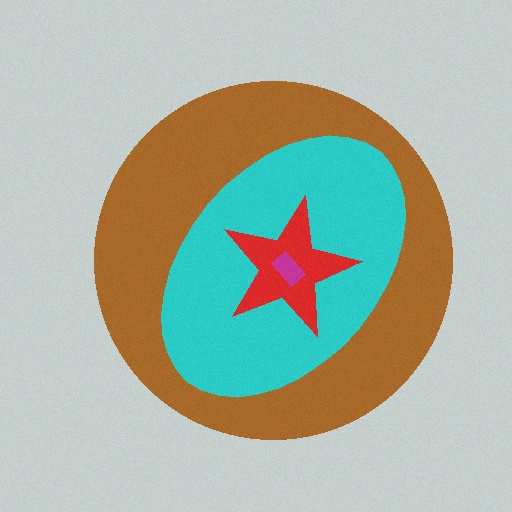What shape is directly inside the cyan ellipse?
The red star.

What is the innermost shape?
The magenta rectangle.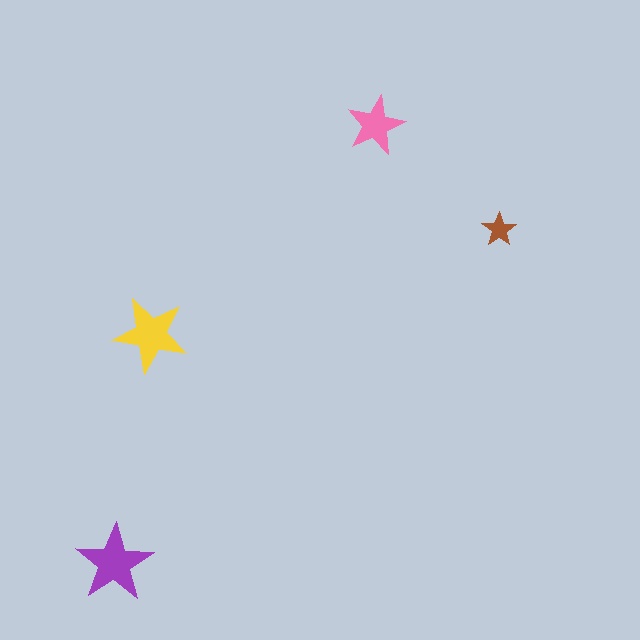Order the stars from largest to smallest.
the purple one, the yellow one, the pink one, the brown one.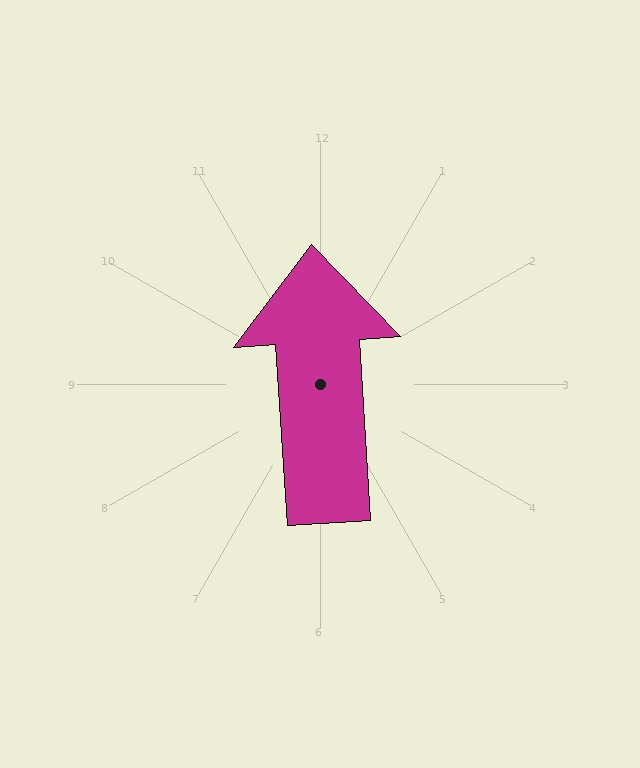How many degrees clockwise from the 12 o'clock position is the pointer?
Approximately 356 degrees.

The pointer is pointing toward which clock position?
Roughly 12 o'clock.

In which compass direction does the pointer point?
North.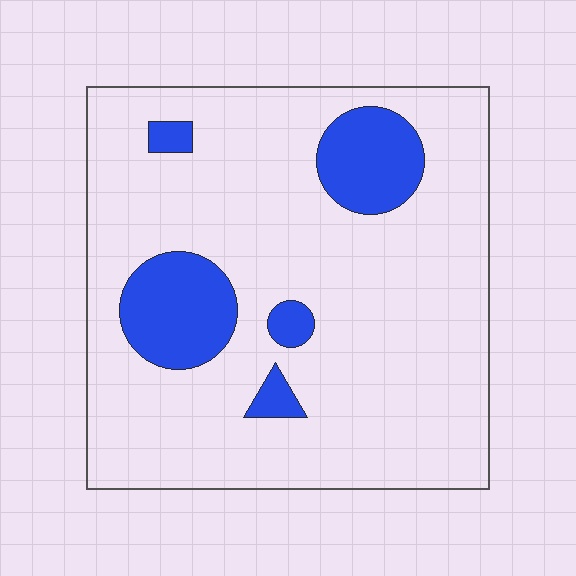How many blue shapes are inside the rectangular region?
5.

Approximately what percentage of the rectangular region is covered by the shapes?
Approximately 15%.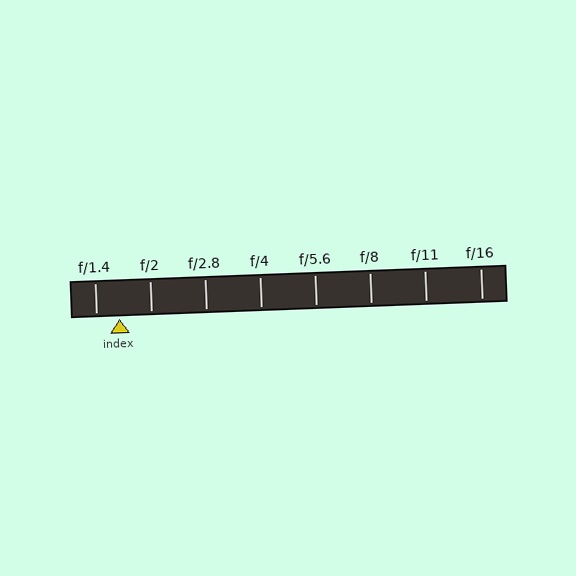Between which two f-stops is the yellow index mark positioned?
The index mark is between f/1.4 and f/2.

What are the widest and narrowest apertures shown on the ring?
The widest aperture shown is f/1.4 and the narrowest is f/16.